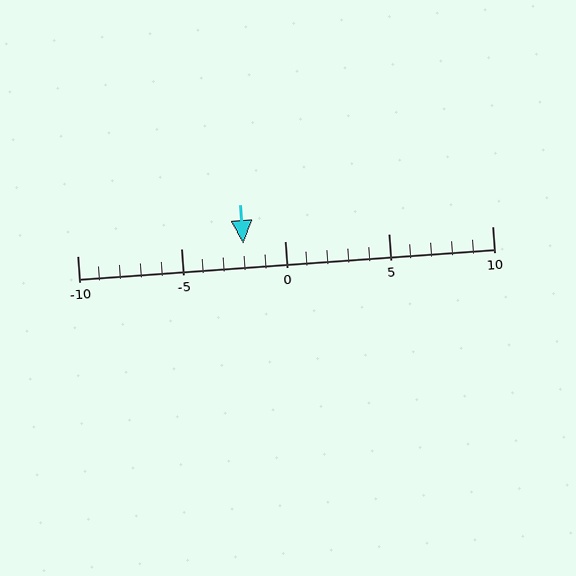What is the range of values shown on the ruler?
The ruler shows values from -10 to 10.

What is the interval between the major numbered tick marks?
The major tick marks are spaced 5 units apart.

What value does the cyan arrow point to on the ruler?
The cyan arrow points to approximately -2.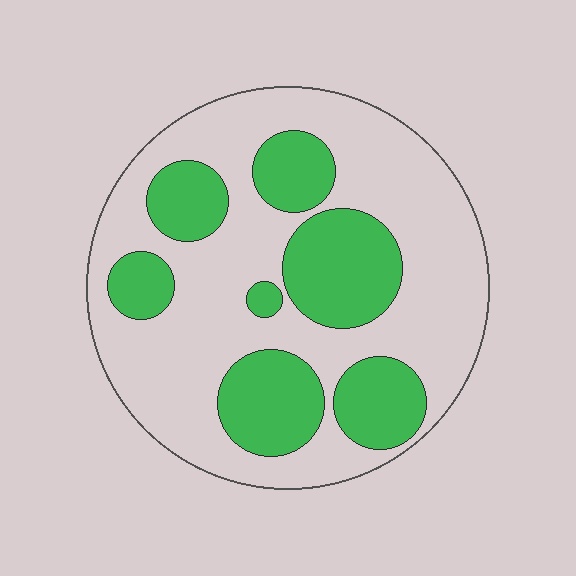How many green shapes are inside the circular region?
7.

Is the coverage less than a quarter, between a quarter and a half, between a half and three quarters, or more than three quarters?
Between a quarter and a half.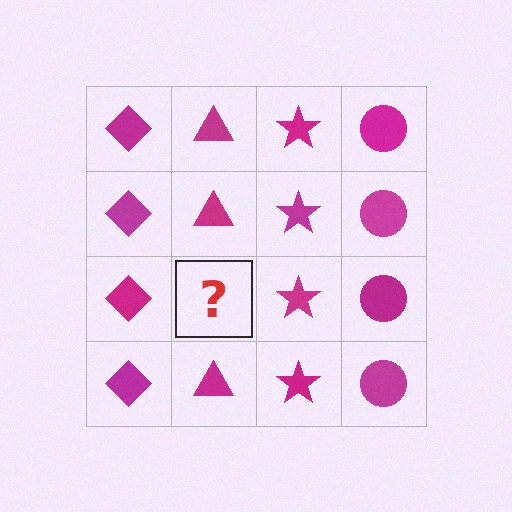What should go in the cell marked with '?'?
The missing cell should contain a magenta triangle.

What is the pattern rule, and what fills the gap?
The rule is that each column has a consistent shape. The gap should be filled with a magenta triangle.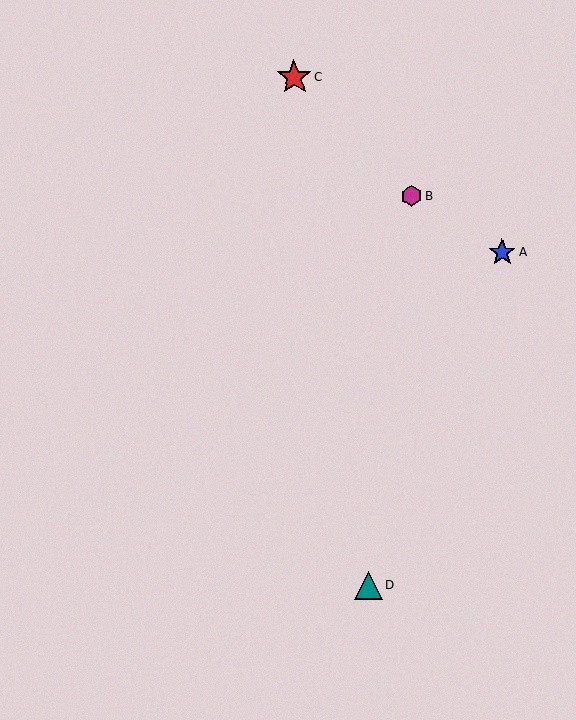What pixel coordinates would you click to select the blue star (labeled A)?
Click at (502, 253) to select the blue star A.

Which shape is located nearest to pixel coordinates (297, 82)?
The red star (labeled C) at (294, 77) is nearest to that location.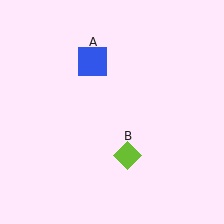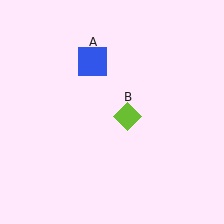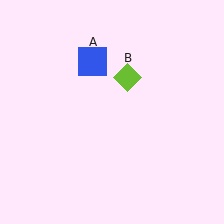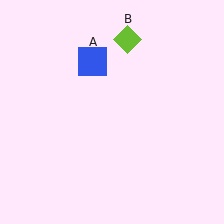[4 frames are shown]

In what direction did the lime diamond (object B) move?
The lime diamond (object B) moved up.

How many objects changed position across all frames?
1 object changed position: lime diamond (object B).